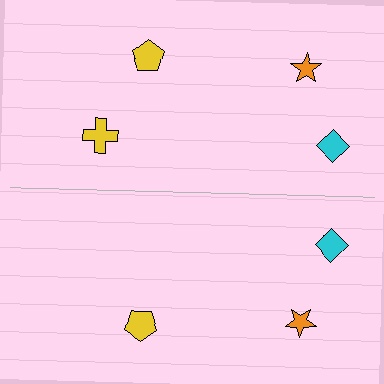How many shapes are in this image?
There are 7 shapes in this image.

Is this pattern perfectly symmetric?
No, the pattern is not perfectly symmetric. A yellow cross is missing from the bottom side.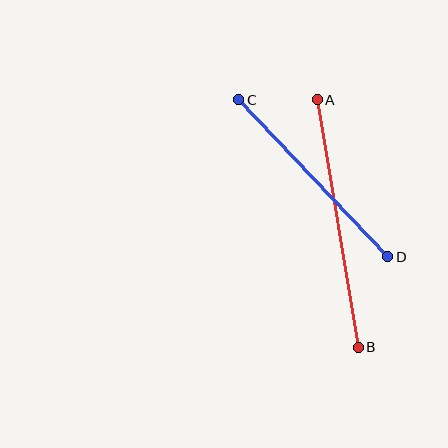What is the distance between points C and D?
The distance is approximately 216 pixels.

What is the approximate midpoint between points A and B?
The midpoint is at approximately (338, 224) pixels.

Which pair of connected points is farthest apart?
Points A and B are farthest apart.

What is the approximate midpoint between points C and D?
The midpoint is at approximately (313, 178) pixels.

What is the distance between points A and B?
The distance is approximately 251 pixels.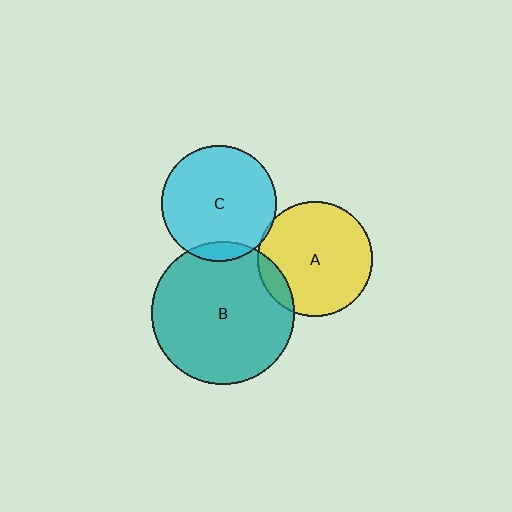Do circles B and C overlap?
Yes.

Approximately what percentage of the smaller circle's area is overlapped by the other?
Approximately 10%.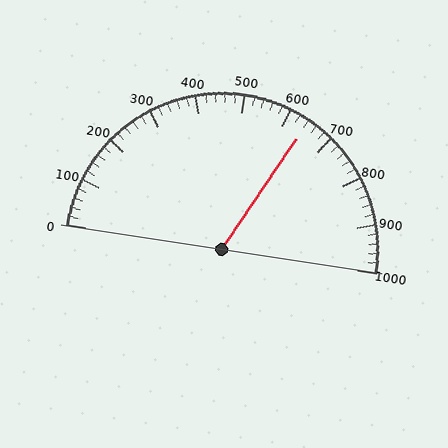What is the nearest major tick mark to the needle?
The nearest major tick mark is 600.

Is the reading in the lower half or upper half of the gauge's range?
The reading is in the upper half of the range (0 to 1000).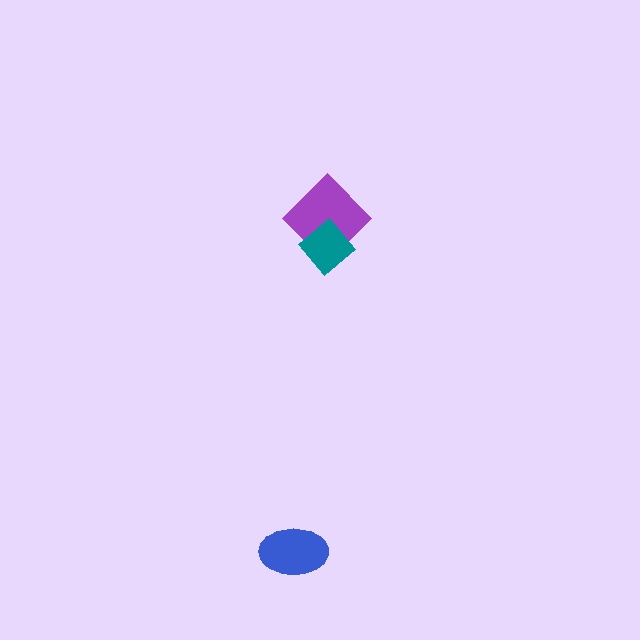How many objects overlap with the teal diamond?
1 object overlaps with the teal diamond.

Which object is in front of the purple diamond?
The teal diamond is in front of the purple diamond.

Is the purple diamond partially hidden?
Yes, it is partially covered by another shape.